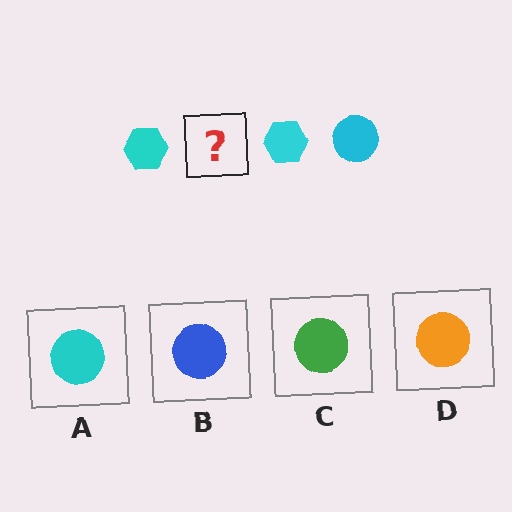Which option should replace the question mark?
Option A.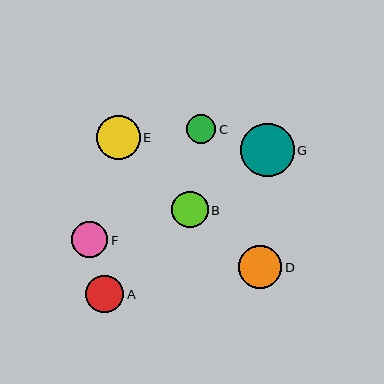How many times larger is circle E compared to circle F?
Circle E is approximately 1.2 times the size of circle F.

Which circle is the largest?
Circle G is the largest with a size of approximately 53 pixels.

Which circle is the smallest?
Circle C is the smallest with a size of approximately 29 pixels.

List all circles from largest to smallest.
From largest to smallest: G, E, D, A, F, B, C.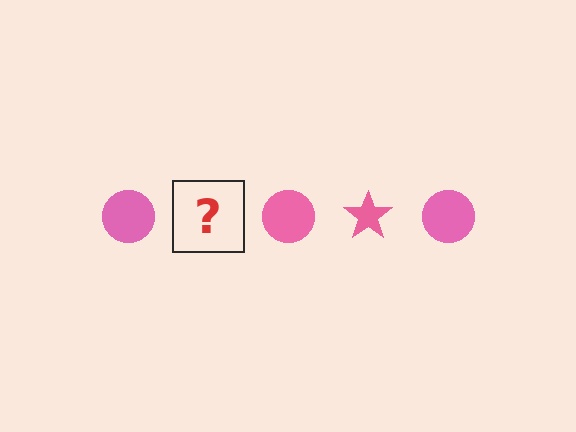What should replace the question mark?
The question mark should be replaced with a pink star.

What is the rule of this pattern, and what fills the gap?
The rule is that the pattern cycles through circle, star shapes in pink. The gap should be filled with a pink star.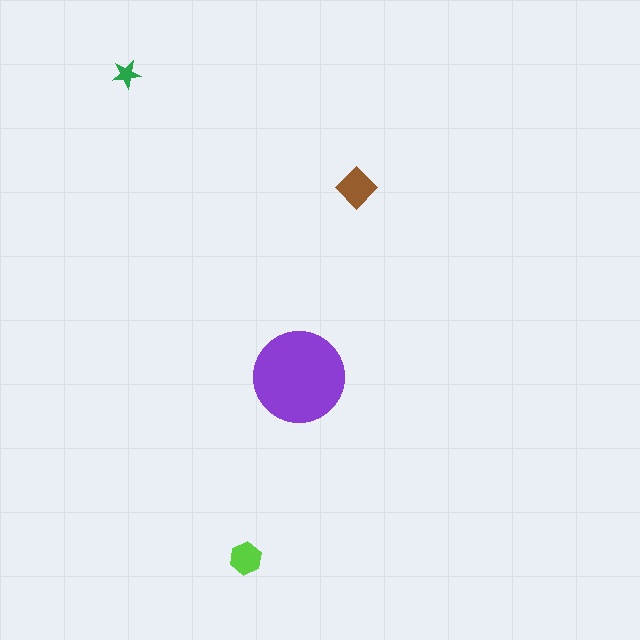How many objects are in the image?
There are 4 objects in the image.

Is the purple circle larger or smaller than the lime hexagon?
Larger.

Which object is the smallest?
The green star.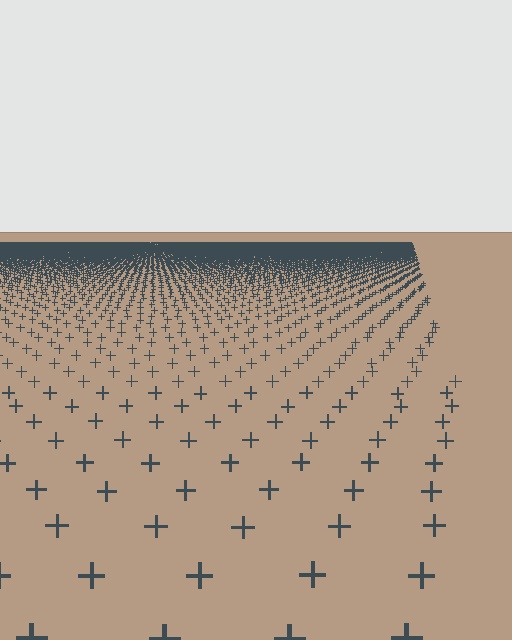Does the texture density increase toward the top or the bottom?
Density increases toward the top.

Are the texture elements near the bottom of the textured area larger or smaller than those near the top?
Larger. Near the bottom, elements are closer to the viewer and appear at a bigger on-screen size.